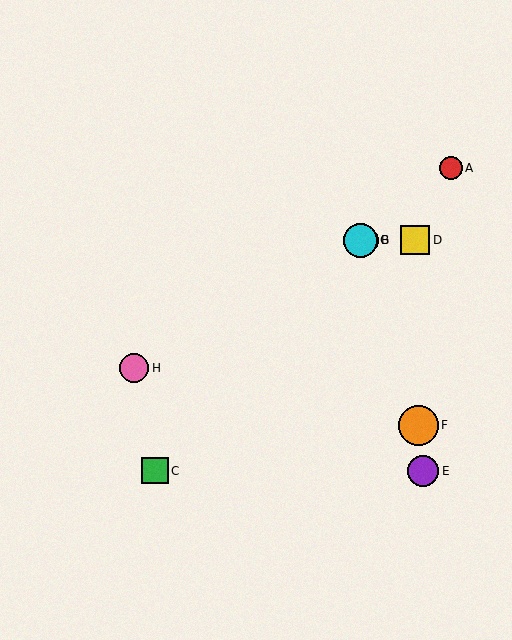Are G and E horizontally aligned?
No, G is at y≈240 and E is at y≈471.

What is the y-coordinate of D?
Object D is at y≈240.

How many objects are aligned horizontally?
3 objects (B, D, G) are aligned horizontally.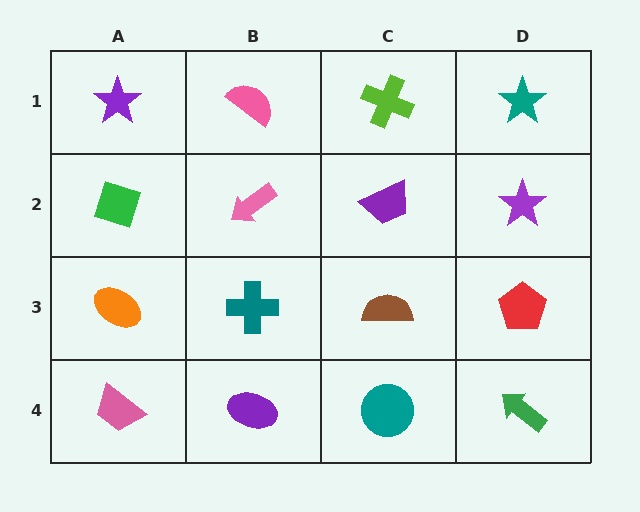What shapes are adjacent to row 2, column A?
A purple star (row 1, column A), an orange ellipse (row 3, column A), a pink arrow (row 2, column B).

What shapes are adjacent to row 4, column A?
An orange ellipse (row 3, column A), a purple ellipse (row 4, column B).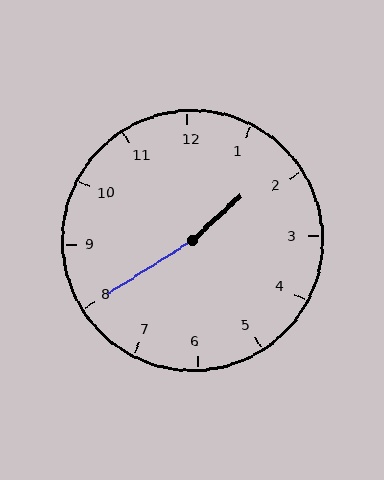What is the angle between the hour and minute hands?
Approximately 170 degrees.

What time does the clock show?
1:40.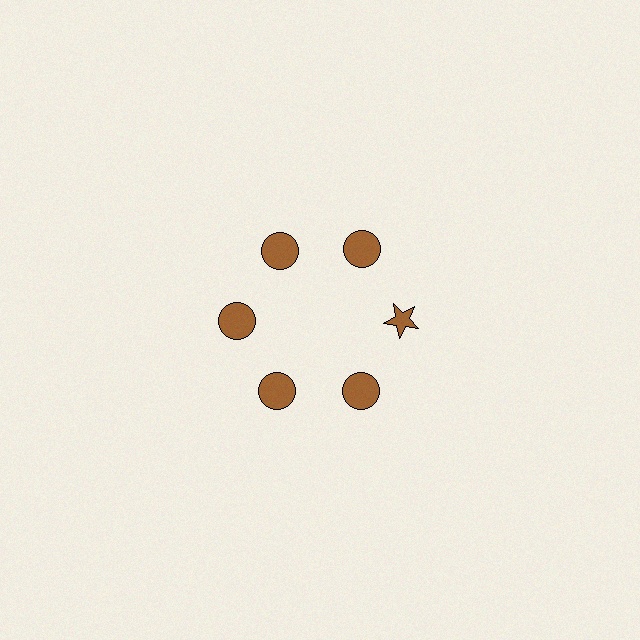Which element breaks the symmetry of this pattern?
The brown star at roughly the 3 o'clock position breaks the symmetry. All other shapes are brown circles.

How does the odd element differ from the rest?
It has a different shape: star instead of circle.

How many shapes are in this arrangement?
There are 6 shapes arranged in a ring pattern.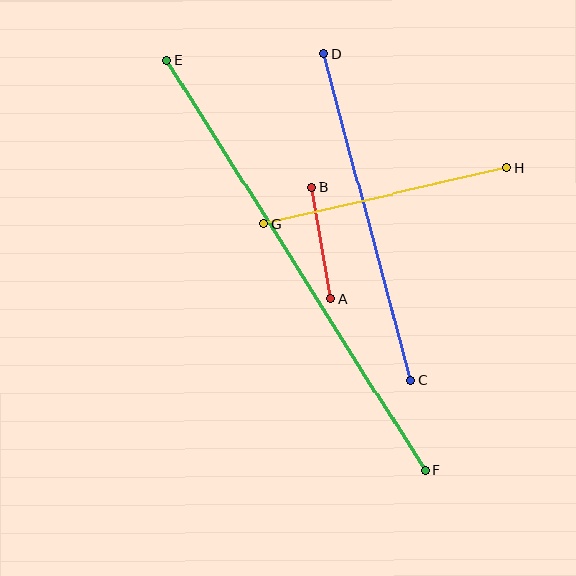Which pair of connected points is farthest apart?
Points E and F are farthest apart.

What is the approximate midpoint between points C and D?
The midpoint is at approximately (367, 217) pixels.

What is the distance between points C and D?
The distance is approximately 339 pixels.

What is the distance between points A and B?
The distance is approximately 113 pixels.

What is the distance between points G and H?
The distance is approximately 250 pixels.